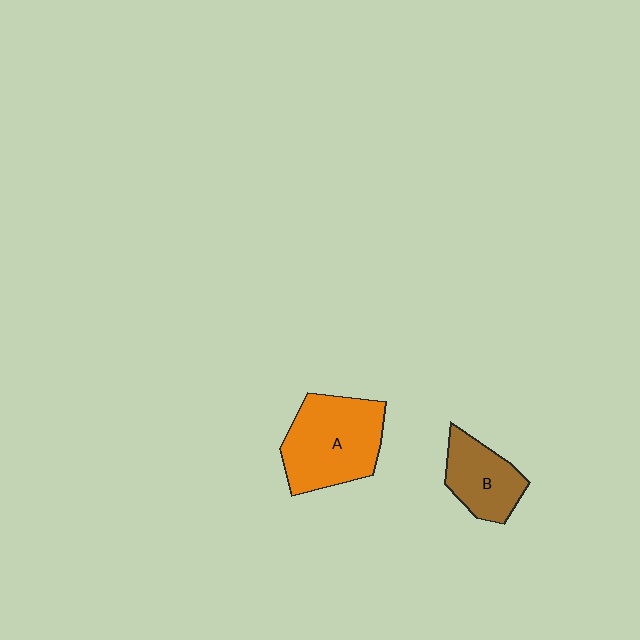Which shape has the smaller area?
Shape B (brown).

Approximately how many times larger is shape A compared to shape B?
Approximately 1.6 times.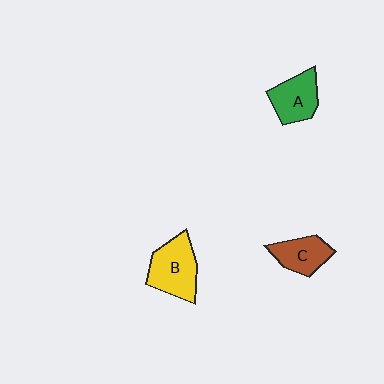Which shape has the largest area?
Shape B (yellow).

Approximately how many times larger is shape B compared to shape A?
Approximately 1.3 times.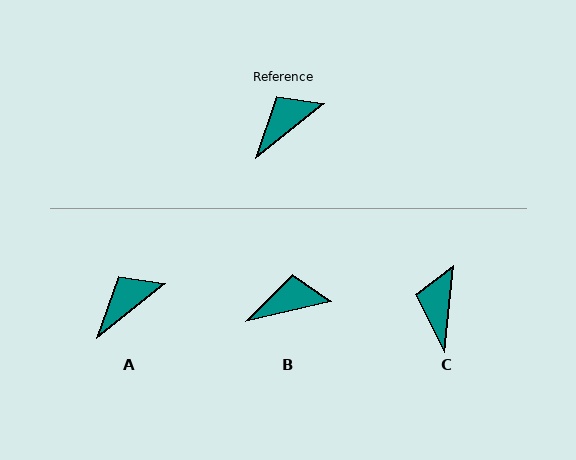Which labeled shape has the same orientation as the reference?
A.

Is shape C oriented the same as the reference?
No, it is off by about 46 degrees.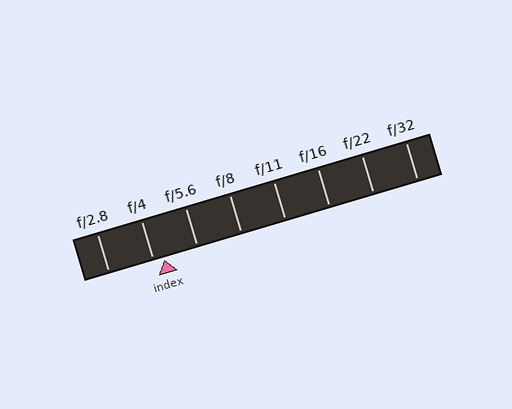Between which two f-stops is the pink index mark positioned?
The index mark is between f/4 and f/5.6.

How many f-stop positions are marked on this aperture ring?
There are 8 f-stop positions marked.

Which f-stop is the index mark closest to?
The index mark is closest to f/4.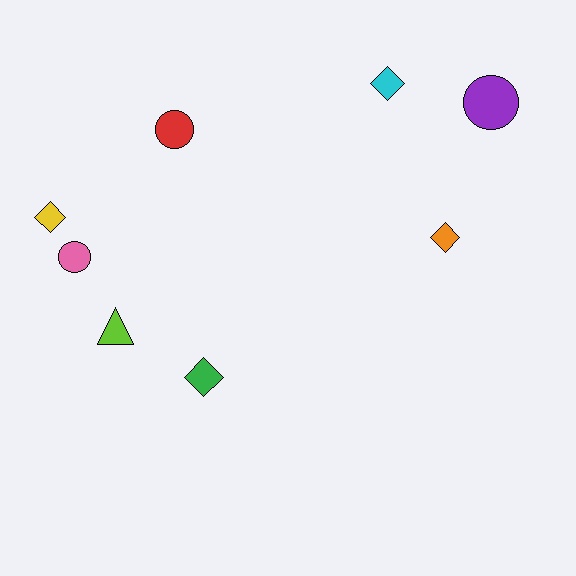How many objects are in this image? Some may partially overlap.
There are 8 objects.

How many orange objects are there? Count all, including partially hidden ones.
There is 1 orange object.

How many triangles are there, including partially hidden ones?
There is 1 triangle.